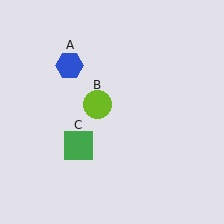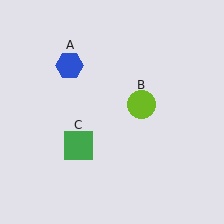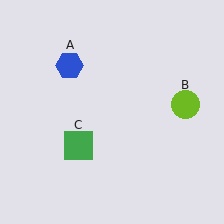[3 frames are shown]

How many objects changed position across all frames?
1 object changed position: lime circle (object B).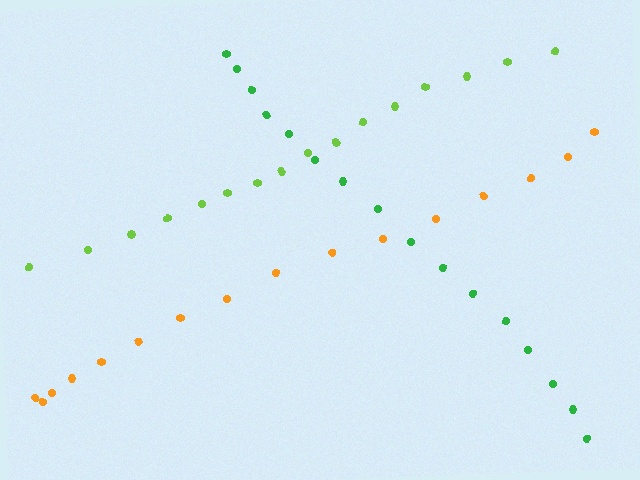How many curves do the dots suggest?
There are 3 distinct paths.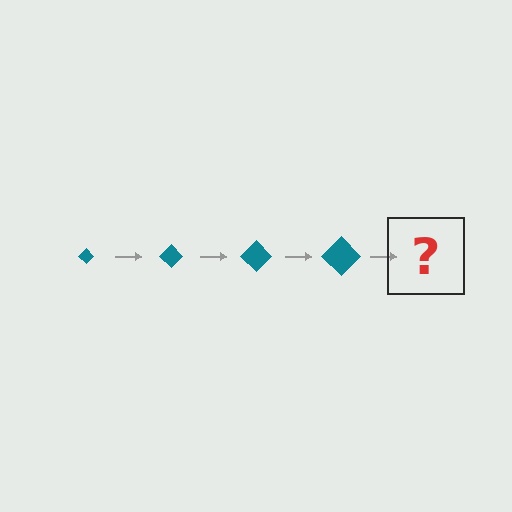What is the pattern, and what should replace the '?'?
The pattern is that the diamond gets progressively larger each step. The '?' should be a teal diamond, larger than the previous one.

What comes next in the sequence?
The next element should be a teal diamond, larger than the previous one.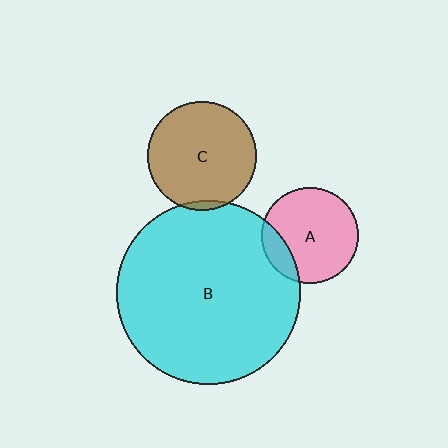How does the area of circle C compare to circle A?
Approximately 1.3 times.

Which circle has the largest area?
Circle B (cyan).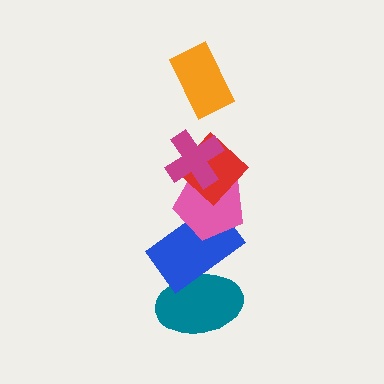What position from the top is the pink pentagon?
The pink pentagon is 4th from the top.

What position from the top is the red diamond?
The red diamond is 3rd from the top.